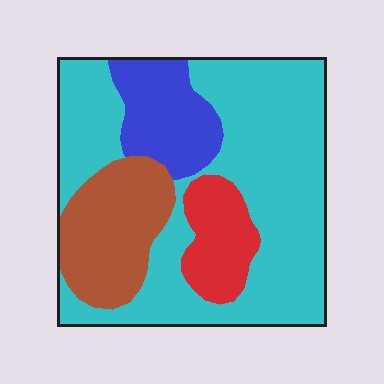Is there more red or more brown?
Brown.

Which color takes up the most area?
Cyan, at roughly 60%.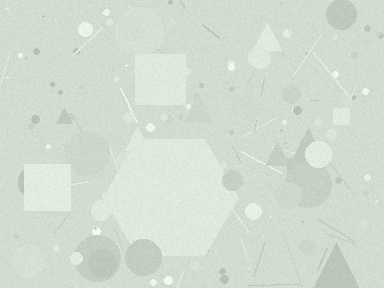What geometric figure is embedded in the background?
A hexagon is embedded in the background.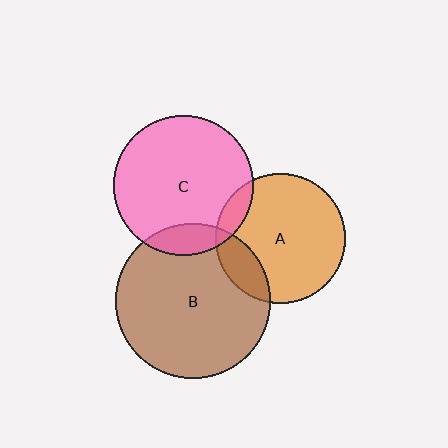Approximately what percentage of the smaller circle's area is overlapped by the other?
Approximately 15%.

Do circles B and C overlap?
Yes.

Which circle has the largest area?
Circle B (brown).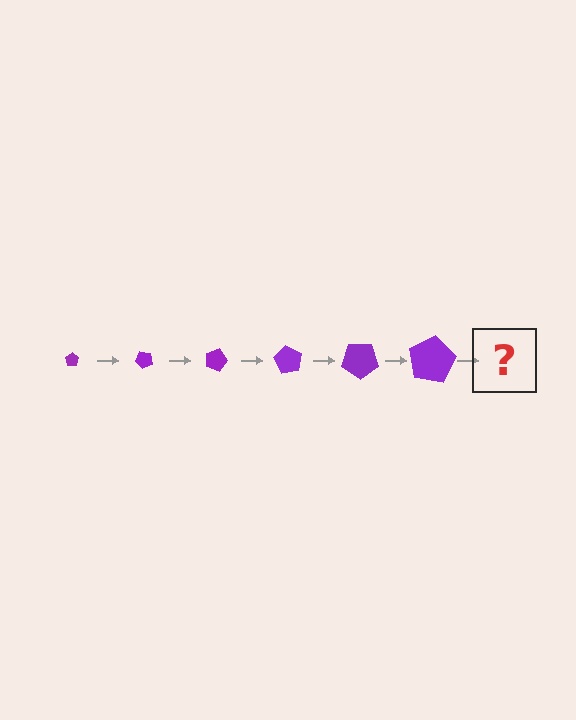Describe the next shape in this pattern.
It should be a pentagon, larger than the previous one and rotated 270 degrees from the start.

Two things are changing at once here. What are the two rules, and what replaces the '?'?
The two rules are that the pentagon grows larger each step and it rotates 45 degrees each step. The '?' should be a pentagon, larger than the previous one and rotated 270 degrees from the start.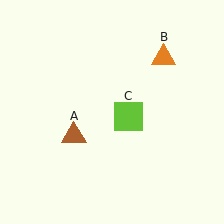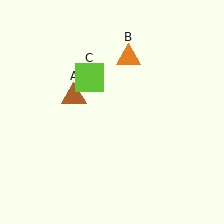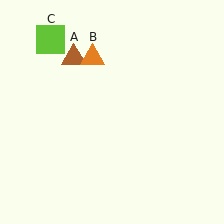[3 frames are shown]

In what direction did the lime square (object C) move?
The lime square (object C) moved up and to the left.